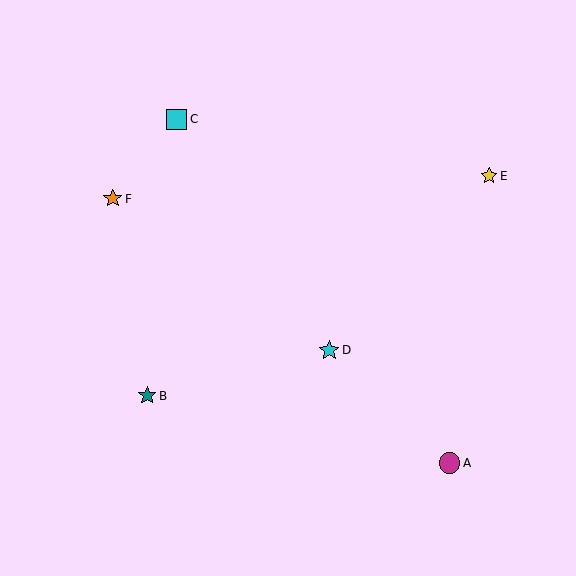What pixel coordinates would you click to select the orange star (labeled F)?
Click at (113, 199) to select the orange star F.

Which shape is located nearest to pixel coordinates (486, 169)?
The yellow star (labeled E) at (489, 176) is nearest to that location.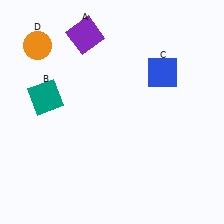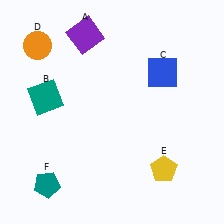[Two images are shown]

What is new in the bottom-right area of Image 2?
A yellow pentagon (E) was added in the bottom-right area of Image 2.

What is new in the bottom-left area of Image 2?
A teal pentagon (F) was added in the bottom-left area of Image 2.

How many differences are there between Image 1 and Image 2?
There are 2 differences between the two images.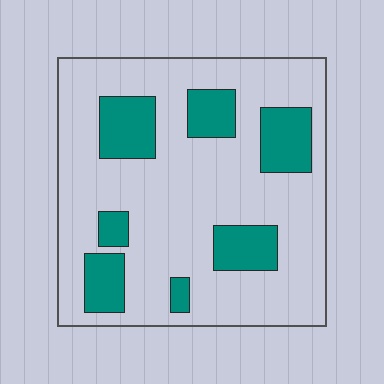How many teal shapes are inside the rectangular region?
7.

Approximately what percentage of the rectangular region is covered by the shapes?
Approximately 25%.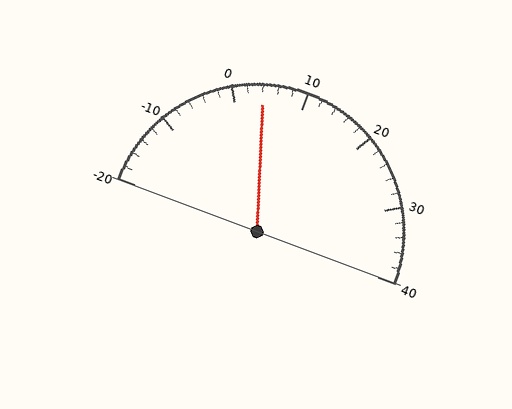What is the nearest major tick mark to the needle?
The nearest major tick mark is 0.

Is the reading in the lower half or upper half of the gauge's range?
The reading is in the lower half of the range (-20 to 40).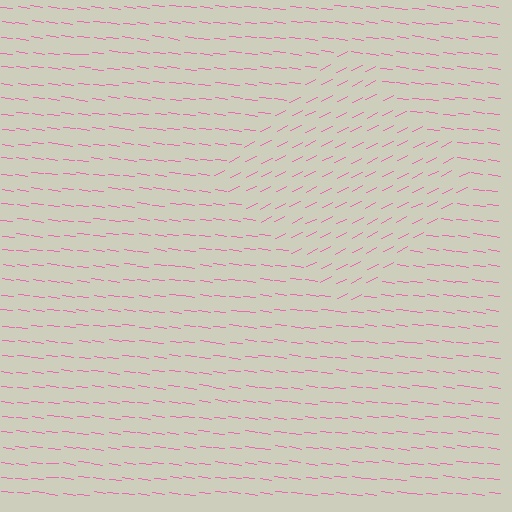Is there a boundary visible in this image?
Yes, there is a texture boundary formed by a change in line orientation.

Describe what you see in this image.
The image is filled with small pink line segments. A diamond region in the image has lines oriented differently from the surrounding lines, creating a visible texture boundary.